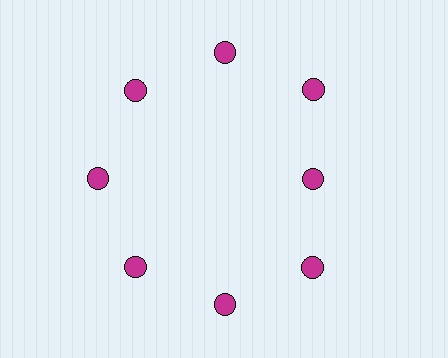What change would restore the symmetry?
The symmetry would be restored by moving it outward, back onto the ring so that all 8 circles sit at equal angles and equal distance from the center.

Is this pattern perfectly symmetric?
No. The 8 magenta circles are arranged in a ring, but one element near the 3 o'clock position is pulled inward toward the center, breaking the 8-fold rotational symmetry.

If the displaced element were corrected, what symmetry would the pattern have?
It would have 8-fold rotational symmetry — the pattern would map onto itself every 45 degrees.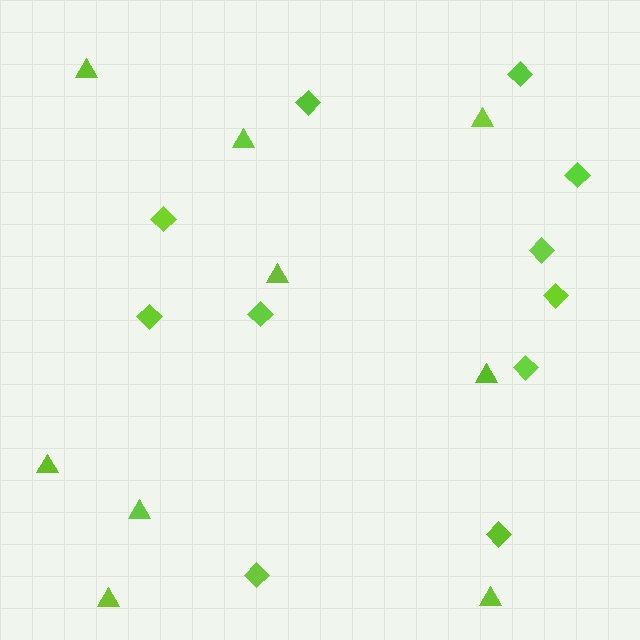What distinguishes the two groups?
There are 2 groups: one group of triangles (9) and one group of diamonds (11).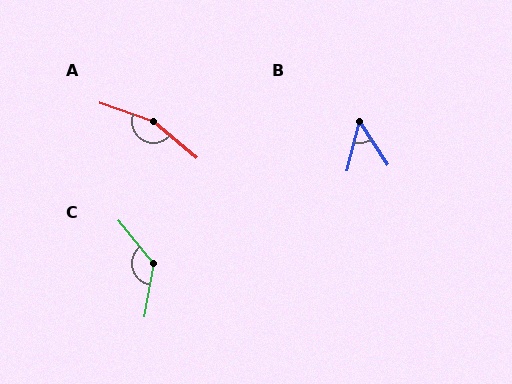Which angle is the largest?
A, at approximately 159 degrees.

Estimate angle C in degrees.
Approximately 131 degrees.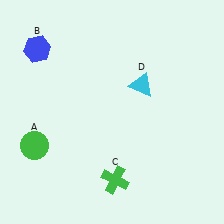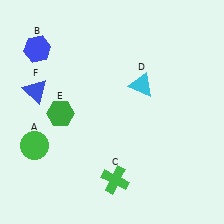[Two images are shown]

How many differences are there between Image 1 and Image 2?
There are 2 differences between the two images.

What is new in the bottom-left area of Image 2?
A green hexagon (E) was added in the bottom-left area of Image 2.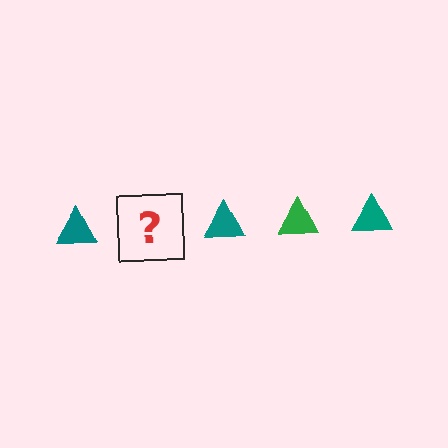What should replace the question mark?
The question mark should be replaced with a green triangle.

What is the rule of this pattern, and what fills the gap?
The rule is that the pattern cycles through teal, green triangles. The gap should be filled with a green triangle.